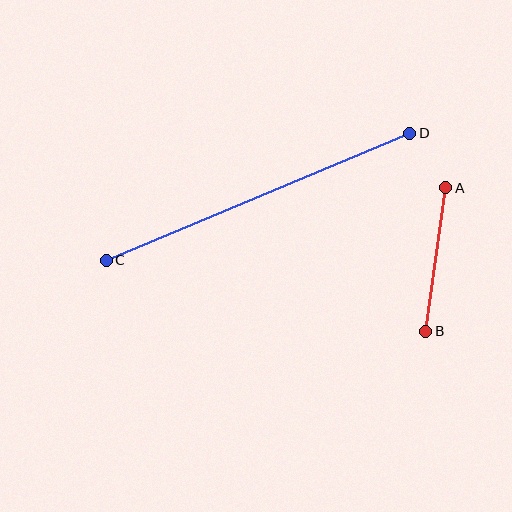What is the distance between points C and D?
The distance is approximately 329 pixels.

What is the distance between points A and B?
The distance is approximately 144 pixels.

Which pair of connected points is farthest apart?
Points C and D are farthest apart.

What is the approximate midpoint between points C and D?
The midpoint is at approximately (258, 197) pixels.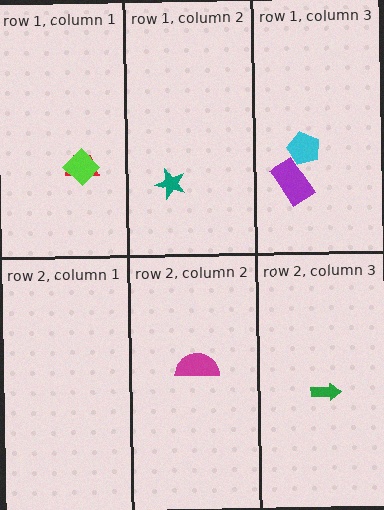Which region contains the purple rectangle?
The row 1, column 3 region.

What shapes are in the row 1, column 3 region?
The cyan pentagon, the purple rectangle.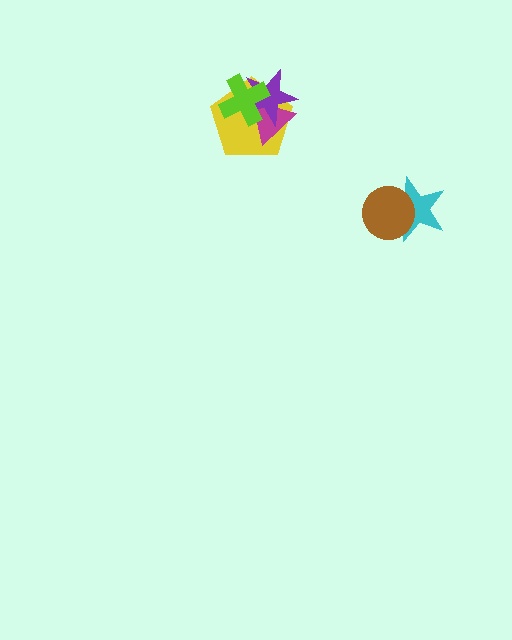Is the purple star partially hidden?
Yes, it is partially covered by another shape.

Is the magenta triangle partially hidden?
Yes, it is partially covered by another shape.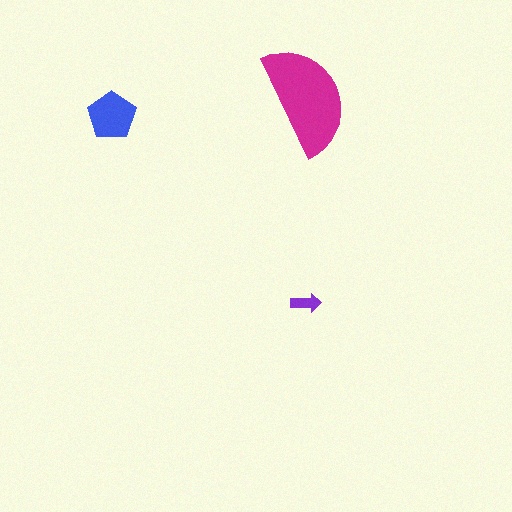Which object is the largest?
The magenta semicircle.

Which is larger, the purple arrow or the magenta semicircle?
The magenta semicircle.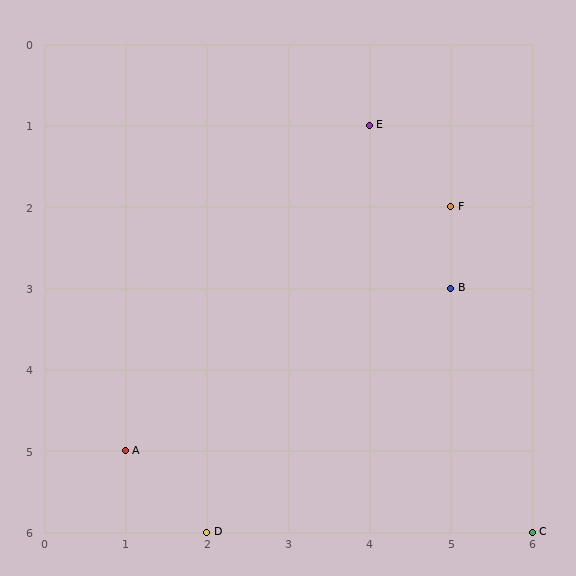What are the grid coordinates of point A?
Point A is at grid coordinates (1, 5).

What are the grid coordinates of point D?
Point D is at grid coordinates (2, 6).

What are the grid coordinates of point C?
Point C is at grid coordinates (6, 6).